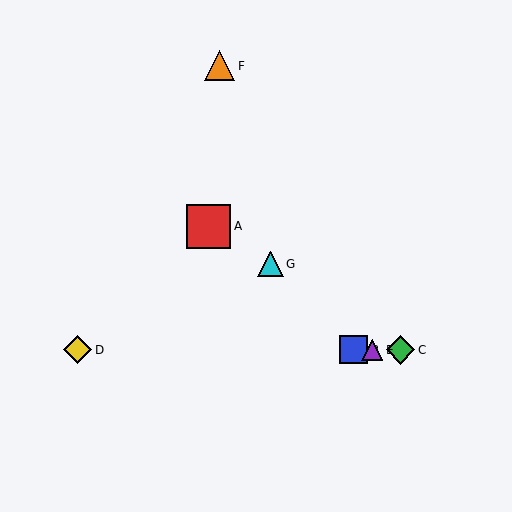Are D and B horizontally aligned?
Yes, both are at y≈350.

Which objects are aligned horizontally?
Objects B, C, D, E are aligned horizontally.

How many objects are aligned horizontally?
4 objects (B, C, D, E) are aligned horizontally.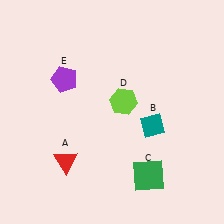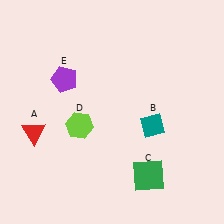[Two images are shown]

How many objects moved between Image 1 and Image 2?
2 objects moved between the two images.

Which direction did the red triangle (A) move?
The red triangle (A) moved left.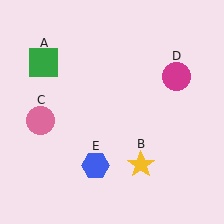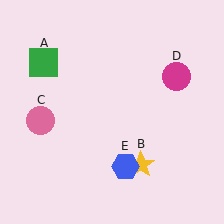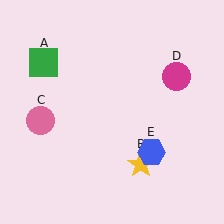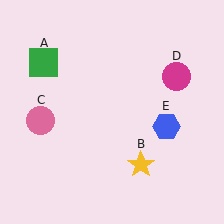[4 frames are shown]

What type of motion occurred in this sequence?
The blue hexagon (object E) rotated counterclockwise around the center of the scene.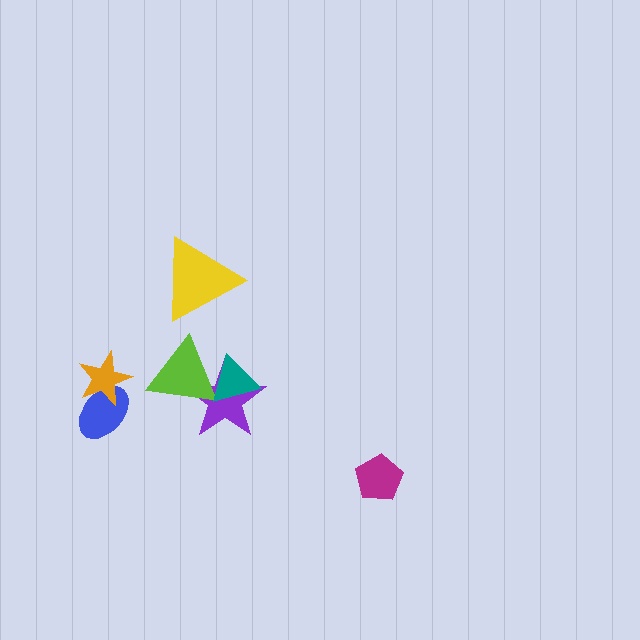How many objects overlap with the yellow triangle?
0 objects overlap with the yellow triangle.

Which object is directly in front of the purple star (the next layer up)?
The lime triangle is directly in front of the purple star.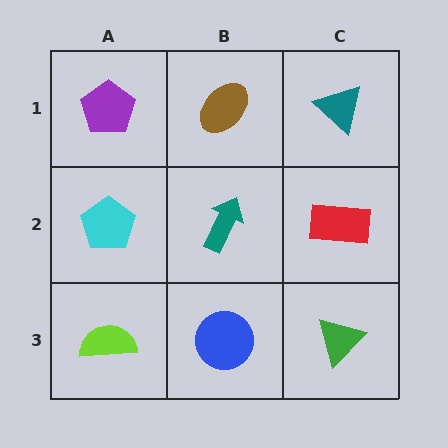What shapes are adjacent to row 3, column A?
A cyan pentagon (row 2, column A), a blue circle (row 3, column B).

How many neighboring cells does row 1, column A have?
2.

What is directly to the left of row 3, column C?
A blue circle.